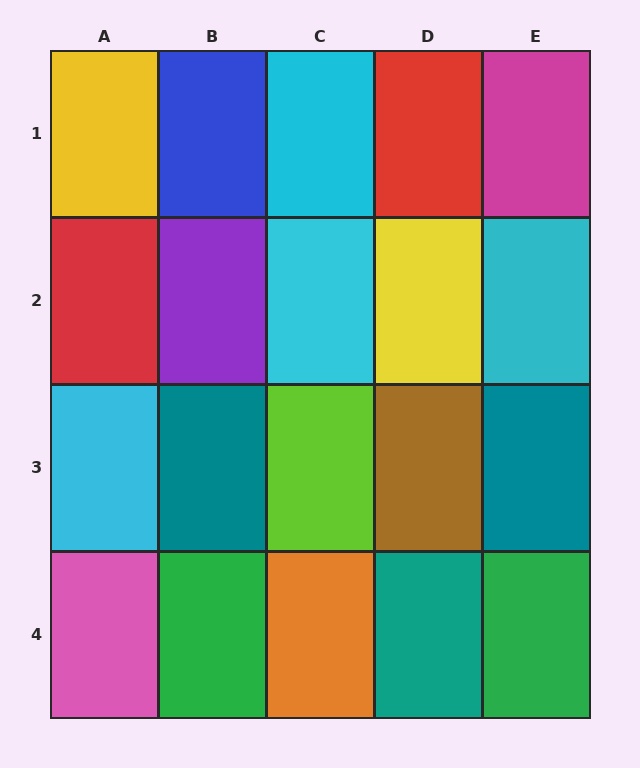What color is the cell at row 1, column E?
Magenta.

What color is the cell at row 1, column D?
Red.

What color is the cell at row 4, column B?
Green.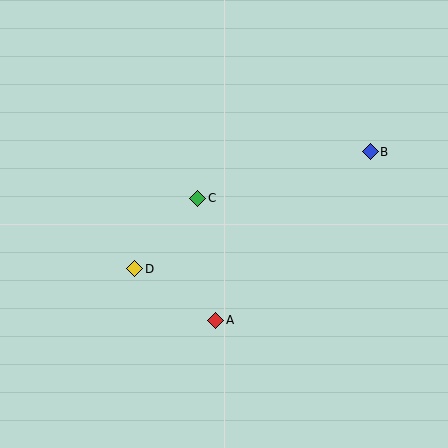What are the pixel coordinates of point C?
Point C is at (198, 198).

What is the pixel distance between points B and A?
The distance between B and A is 228 pixels.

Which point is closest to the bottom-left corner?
Point D is closest to the bottom-left corner.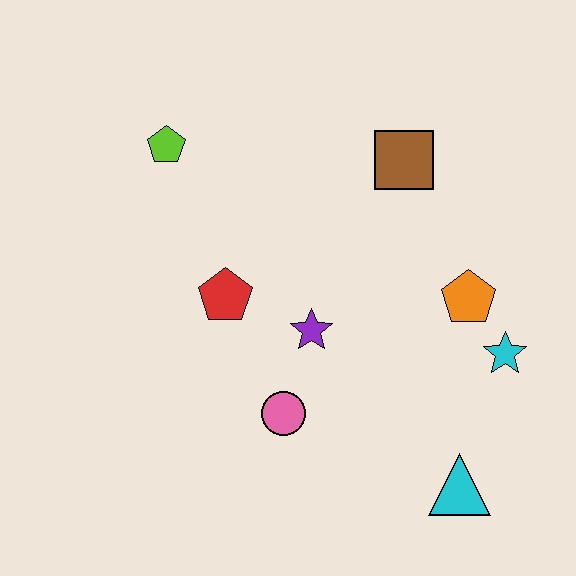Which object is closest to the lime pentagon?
The red pentagon is closest to the lime pentagon.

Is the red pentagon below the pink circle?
No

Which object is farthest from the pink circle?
The lime pentagon is farthest from the pink circle.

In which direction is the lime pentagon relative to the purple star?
The lime pentagon is above the purple star.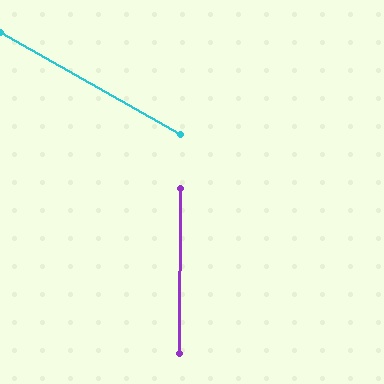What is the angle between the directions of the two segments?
Approximately 61 degrees.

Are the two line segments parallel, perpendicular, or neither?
Neither parallel nor perpendicular — they differ by about 61°.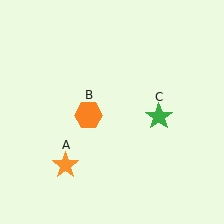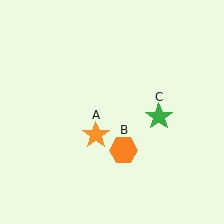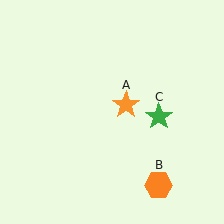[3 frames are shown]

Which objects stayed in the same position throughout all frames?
Green star (object C) remained stationary.